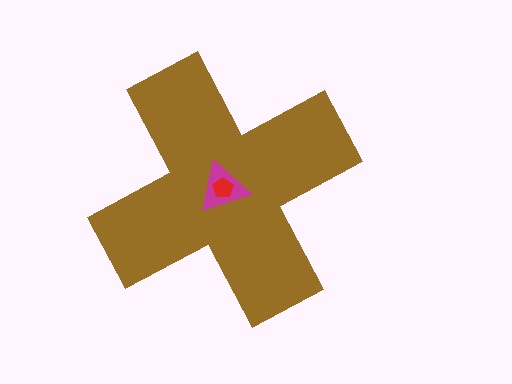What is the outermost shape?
The brown cross.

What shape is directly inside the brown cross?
The magenta triangle.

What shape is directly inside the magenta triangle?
The red pentagon.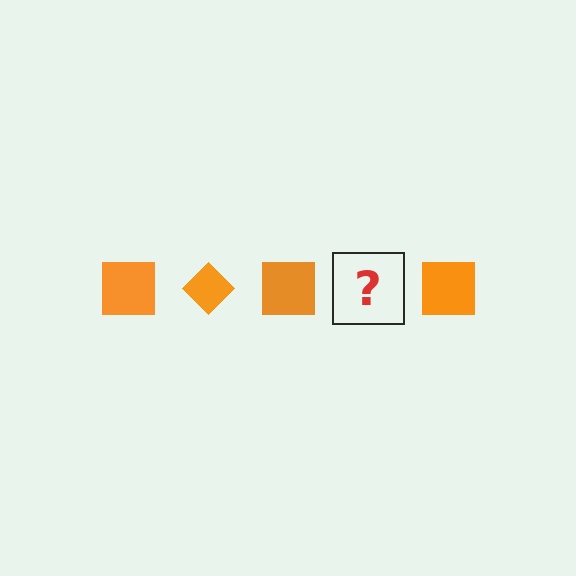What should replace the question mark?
The question mark should be replaced with an orange diamond.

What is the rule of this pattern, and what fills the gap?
The rule is that the pattern cycles through square, diamond shapes in orange. The gap should be filled with an orange diamond.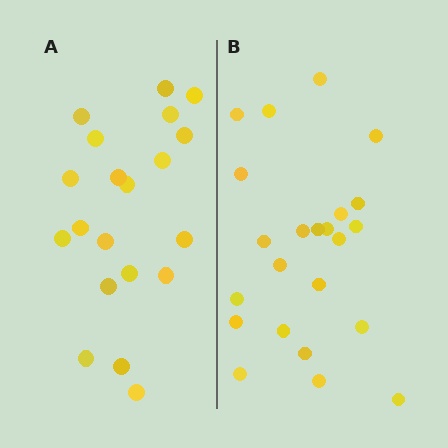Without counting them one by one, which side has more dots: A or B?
Region B (the right region) has more dots.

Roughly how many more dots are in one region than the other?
Region B has just a few more — roughly 2 or 3 more dots than region A.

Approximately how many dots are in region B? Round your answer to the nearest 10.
About 20 dots. (The exact count is 23, which rounds to 20.)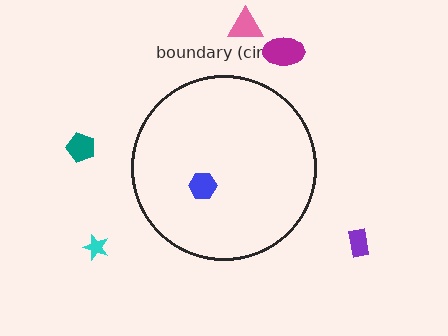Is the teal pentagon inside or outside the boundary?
Outside.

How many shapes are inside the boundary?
1 inside, 5 outside.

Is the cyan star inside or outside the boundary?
Outside.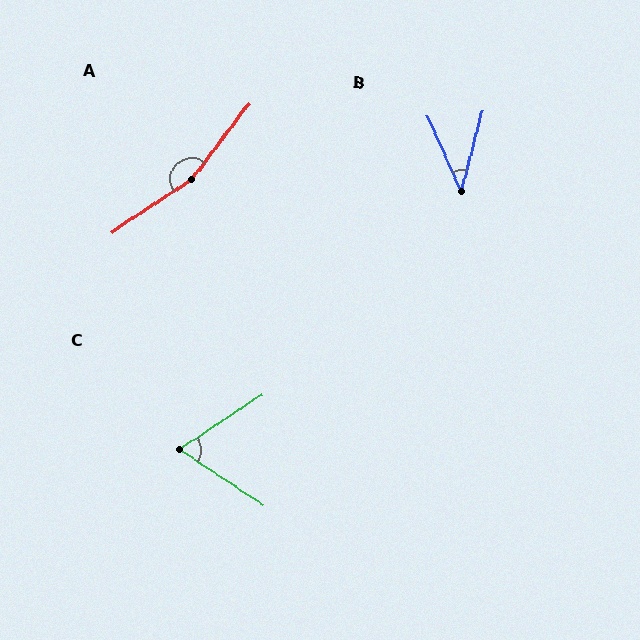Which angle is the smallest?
B, at approximately 39 degrees.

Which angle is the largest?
A, at approximately 161 degrees.